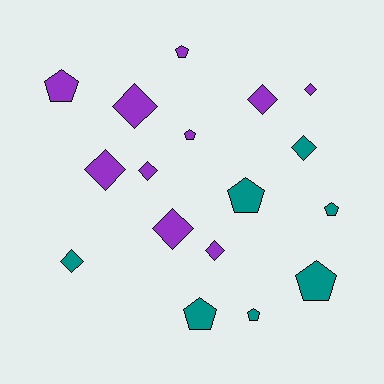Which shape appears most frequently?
Diamond, with 9 objects.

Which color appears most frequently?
Purple, with 10 objects.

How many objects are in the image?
There are 17 objects.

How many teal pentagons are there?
There are 5 teal pentagons.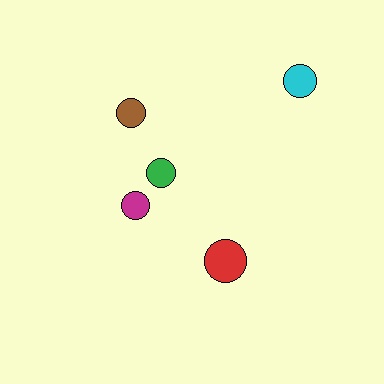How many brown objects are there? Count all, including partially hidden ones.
There is 1 brown object.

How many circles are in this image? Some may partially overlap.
There are 5 circles.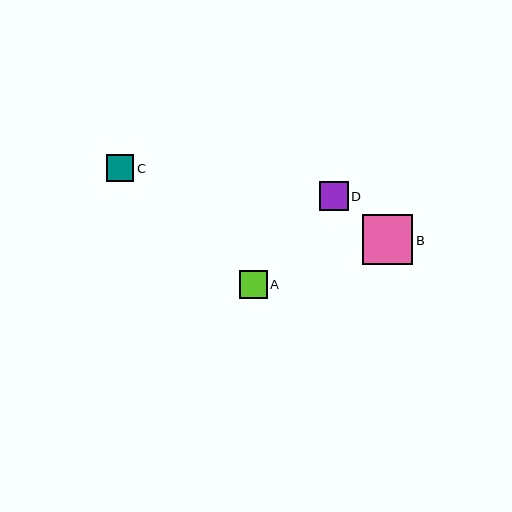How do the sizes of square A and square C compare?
Square A and square C are approximately the same size.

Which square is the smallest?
Square C is the smallest with a size of approximately 27 pixels.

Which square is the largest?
Square B is the largest with a size of approximately 50 pixels.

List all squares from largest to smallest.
From largest to smallest: B, D, A, C.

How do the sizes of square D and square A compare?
Square D and square A are approximately the same size.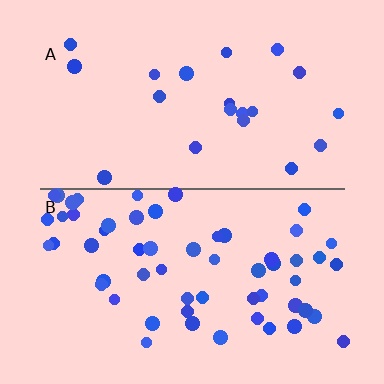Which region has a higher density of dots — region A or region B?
B (the bottom).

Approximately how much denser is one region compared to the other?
Approximately 2.8× — region B over region A.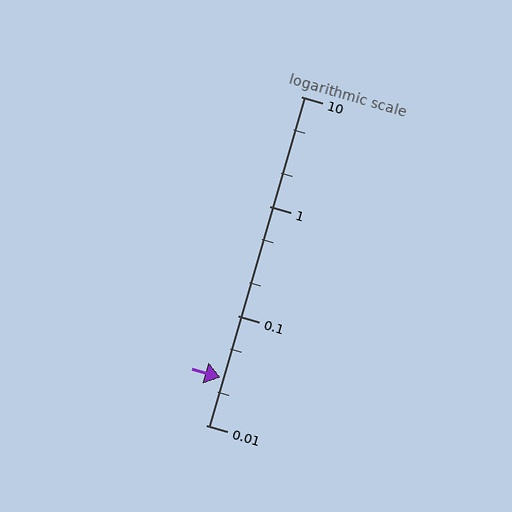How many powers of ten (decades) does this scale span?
The scale spans 3 decades, from 0.01 to 10.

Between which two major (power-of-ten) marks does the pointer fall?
The pointer is between 0.01 and 0.1.